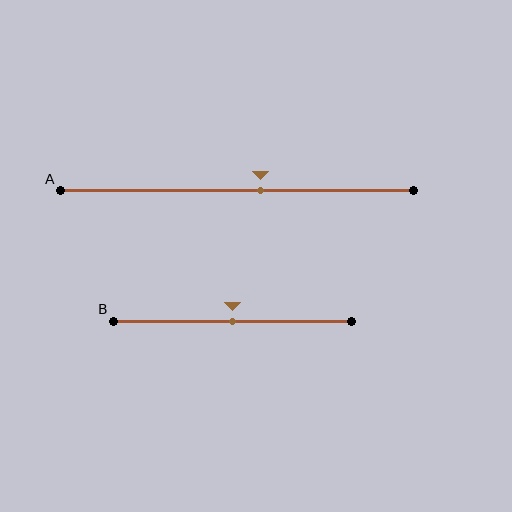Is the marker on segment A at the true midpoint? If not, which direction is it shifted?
No, the marker on segment A is shifted to the right by about 7% of the segment length.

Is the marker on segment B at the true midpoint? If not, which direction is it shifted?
Yes, the marker on segment B is at the true midpoint.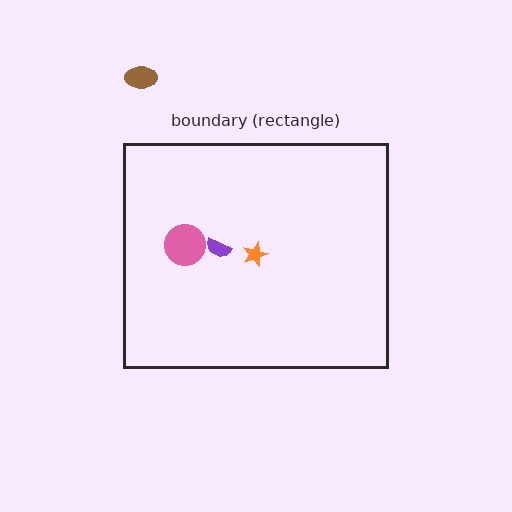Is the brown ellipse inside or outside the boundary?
Outside.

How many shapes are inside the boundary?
3 inside, 1 outside.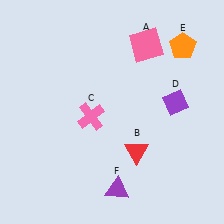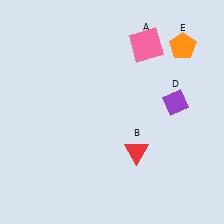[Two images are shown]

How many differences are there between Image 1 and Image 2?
There are 2 differences between the two images.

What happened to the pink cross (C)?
The pink cross (C) was removed in Image 2. It was in the bottom-left area of Image 1.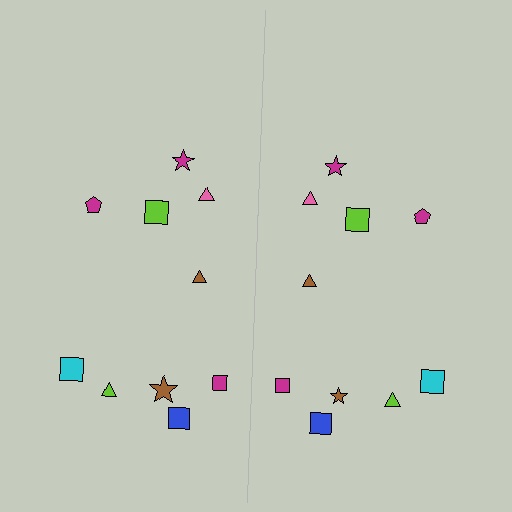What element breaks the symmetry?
The brown star on the right side has a different size than its mirror counterpart.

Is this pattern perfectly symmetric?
No, the pattern is not perfectly symmetric. The brown star on the right side has a different size than its mirror counterpart.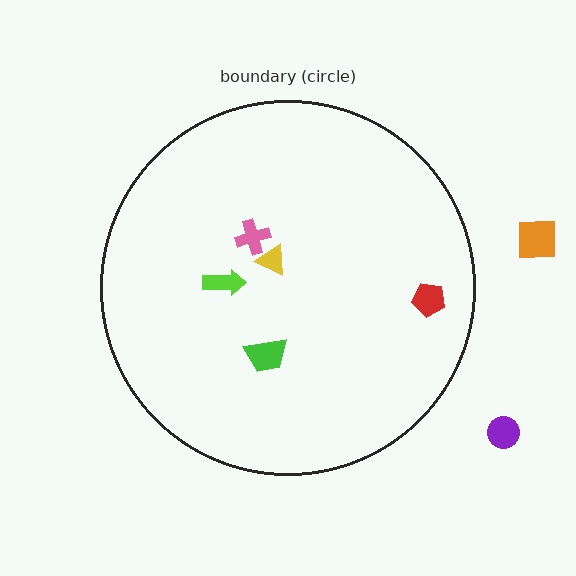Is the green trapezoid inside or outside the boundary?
Inside.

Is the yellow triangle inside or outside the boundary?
Inside.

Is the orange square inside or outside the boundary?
Outside.